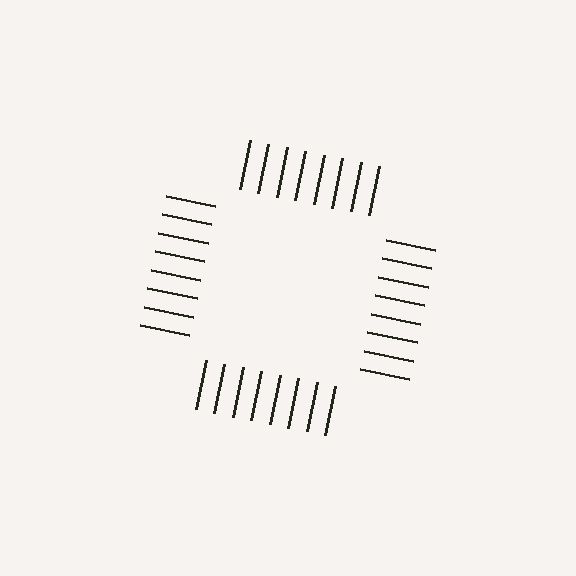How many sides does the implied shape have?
4 sides — the line-ends trace a square.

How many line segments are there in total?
32 — 8 along each of the 4 edges.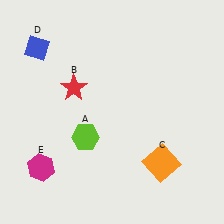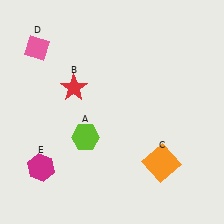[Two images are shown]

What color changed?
The diamond (D) changed from blue in Image 1 to pink in Image 2.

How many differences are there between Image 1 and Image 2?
There is 1 difference between the two images.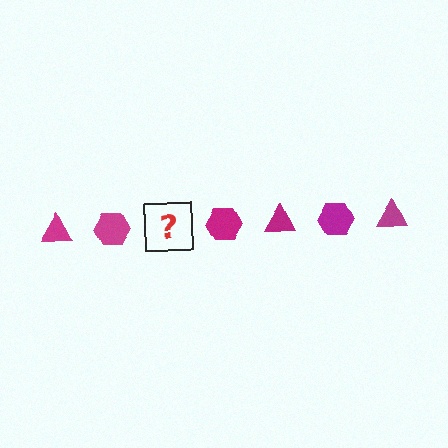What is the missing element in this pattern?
The missing element is a magenta triangle.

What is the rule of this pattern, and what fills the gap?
The rule is that the pattern cycles through triangle, hexagon shapes in magenta. The gap should be filled with a magenta triangle.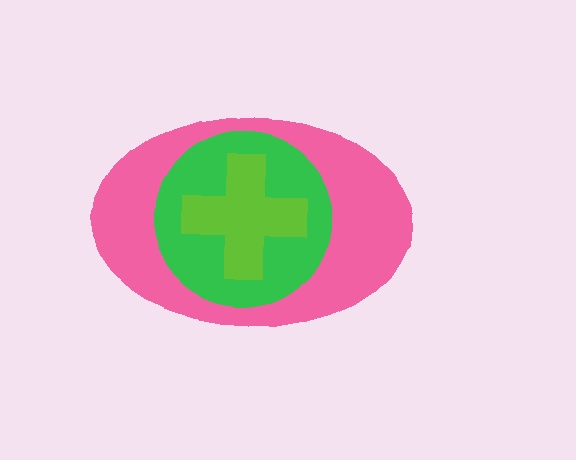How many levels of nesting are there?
3.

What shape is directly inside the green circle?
The lime cross.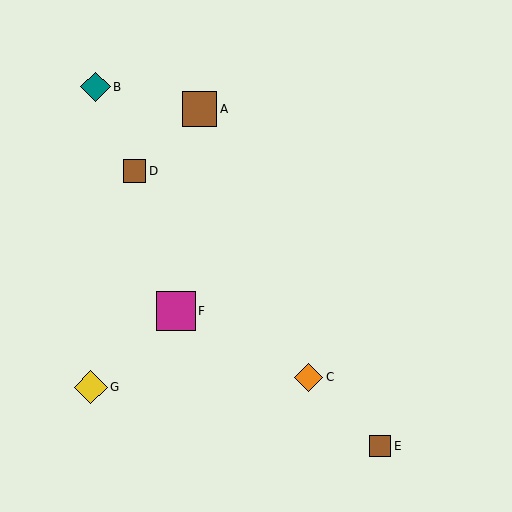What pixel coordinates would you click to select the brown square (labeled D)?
Click at (135, 171) to select the brown square D.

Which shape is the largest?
The magenta square (labeled F) is the largest.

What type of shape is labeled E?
Shape E is a brown square.